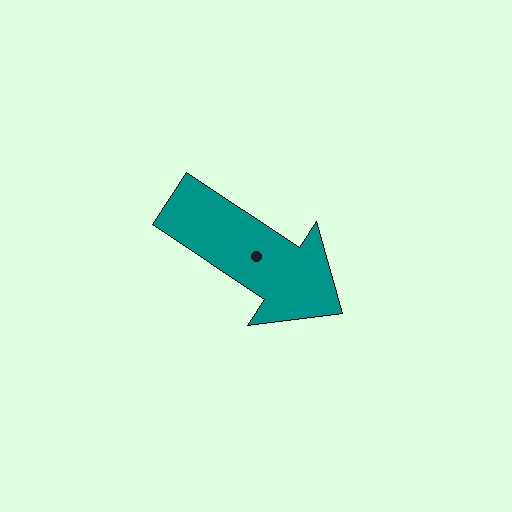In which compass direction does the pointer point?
Southeast.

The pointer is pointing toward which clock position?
Roughly 4 o'clock.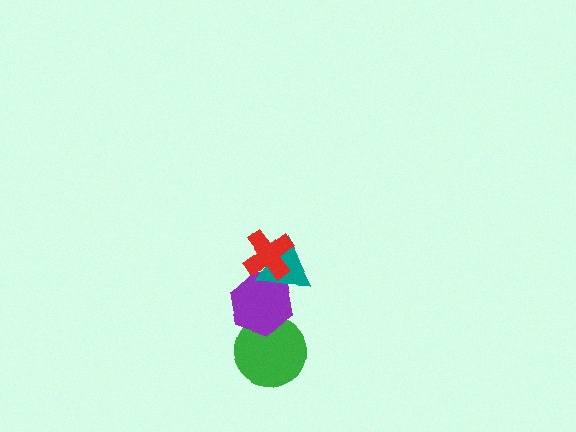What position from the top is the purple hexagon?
The purple hexagon is 3rd from the top.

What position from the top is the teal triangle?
The teal triangle is 2nd from the top.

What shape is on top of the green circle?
The purple hexagon is on top of the green circle.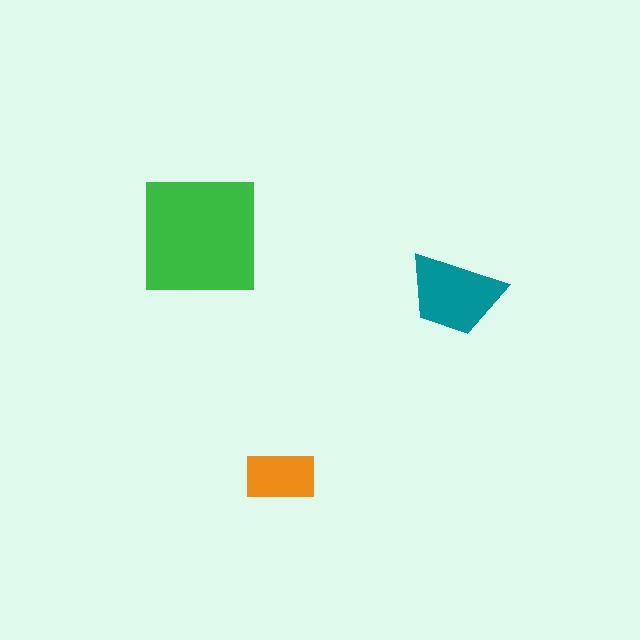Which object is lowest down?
The orange rectangle is bottommost.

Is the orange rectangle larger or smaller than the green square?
Smaller.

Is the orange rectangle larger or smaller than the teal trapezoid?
Smaller.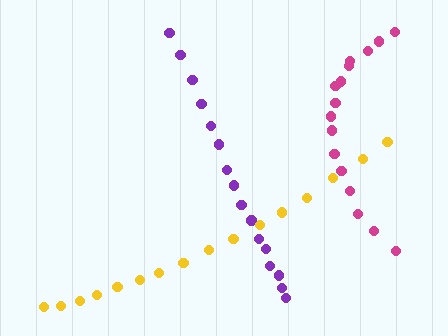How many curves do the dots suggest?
There are 3 distinct paths.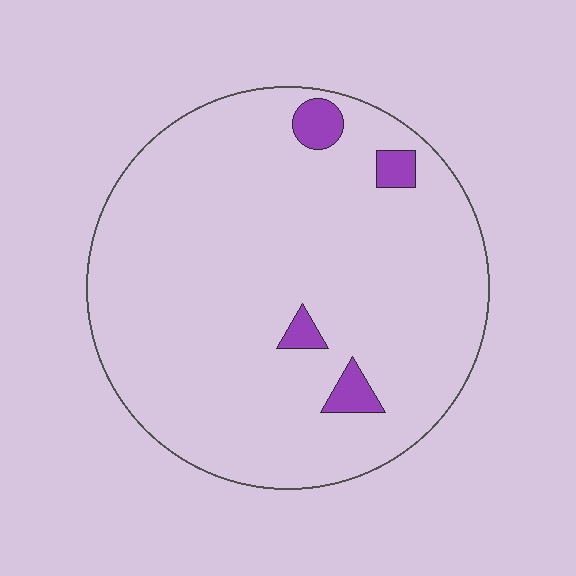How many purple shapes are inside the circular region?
4.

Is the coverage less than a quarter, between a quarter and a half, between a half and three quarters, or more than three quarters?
Less than a quarter.